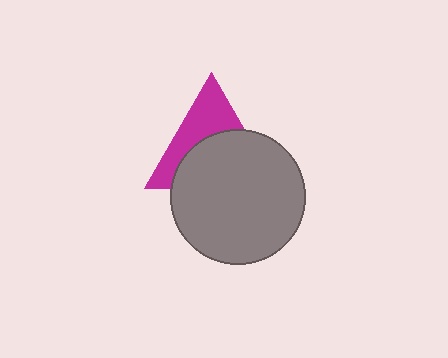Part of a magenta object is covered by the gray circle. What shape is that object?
It is a triangle.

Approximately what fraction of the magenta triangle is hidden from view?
Roughly 57% of the magenta triangle is hidden behind the gray circle.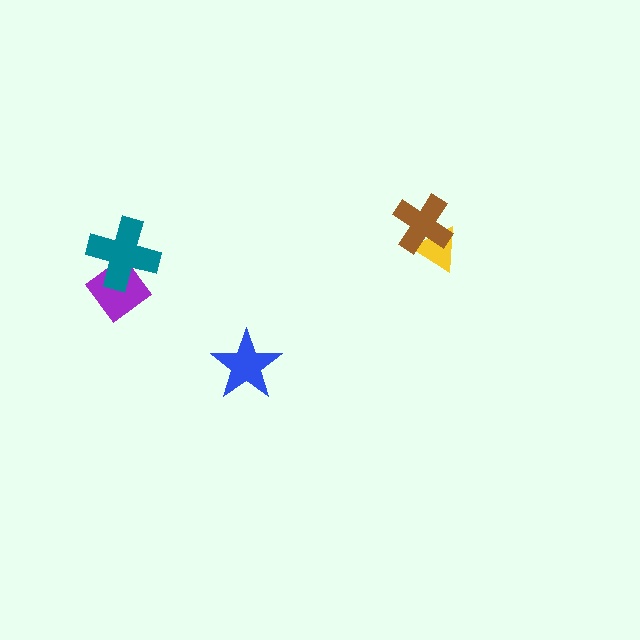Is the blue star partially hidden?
No, no other shape covers it.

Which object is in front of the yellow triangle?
The brown cross is in front of the yellow triangle.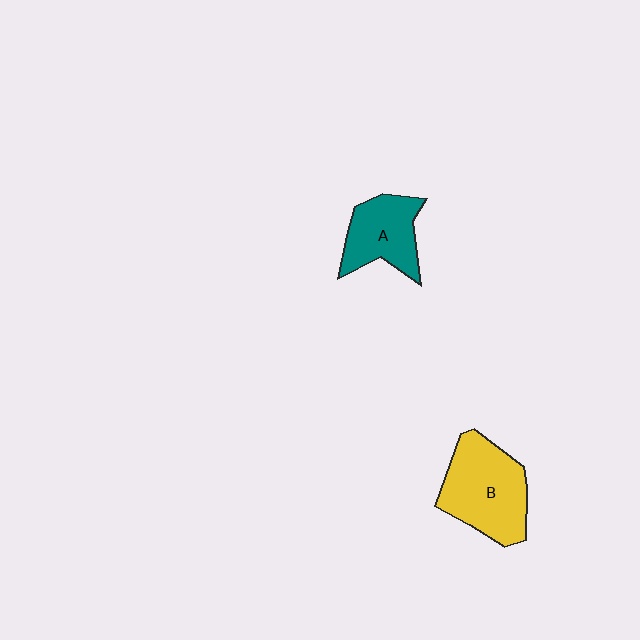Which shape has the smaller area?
Shape A (teal).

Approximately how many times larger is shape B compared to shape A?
Approximately 1.4 times.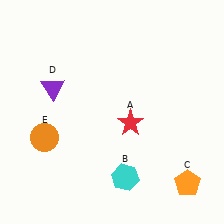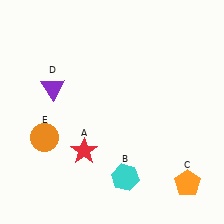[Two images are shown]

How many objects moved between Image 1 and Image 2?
1 object moved between the two images.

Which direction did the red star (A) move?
The red star (A) moved left.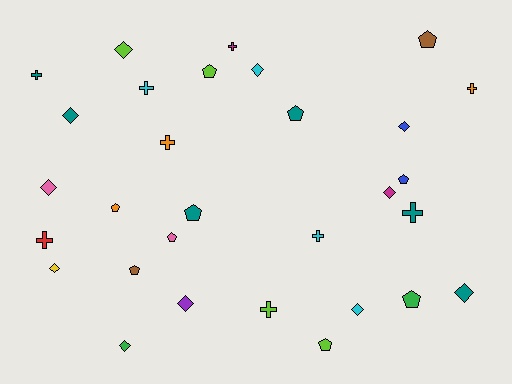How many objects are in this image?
There are 30 objects.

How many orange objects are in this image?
There are 3 orange objects.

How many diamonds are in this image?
There are 11 diamonds.